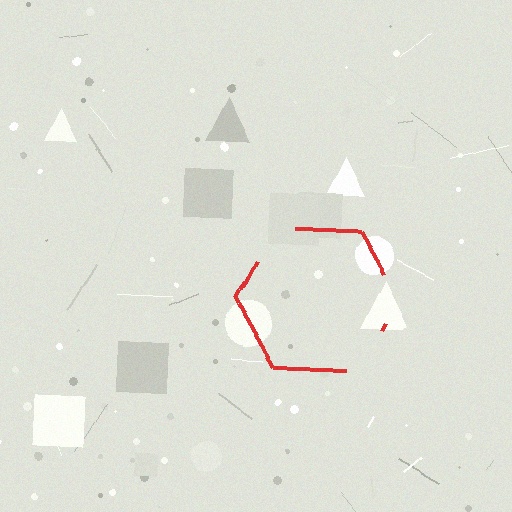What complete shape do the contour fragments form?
The contour fragments form a hexagon.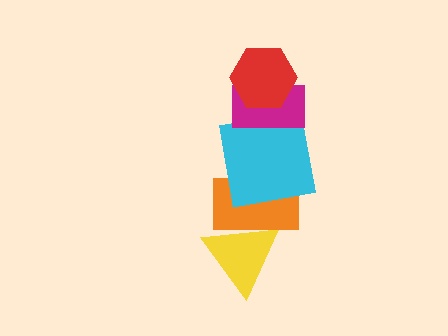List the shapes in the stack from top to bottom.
From top to bottom: the red hexagon, the magenta rectangle, the cyan square, the orange rectangle, the yellow triangle.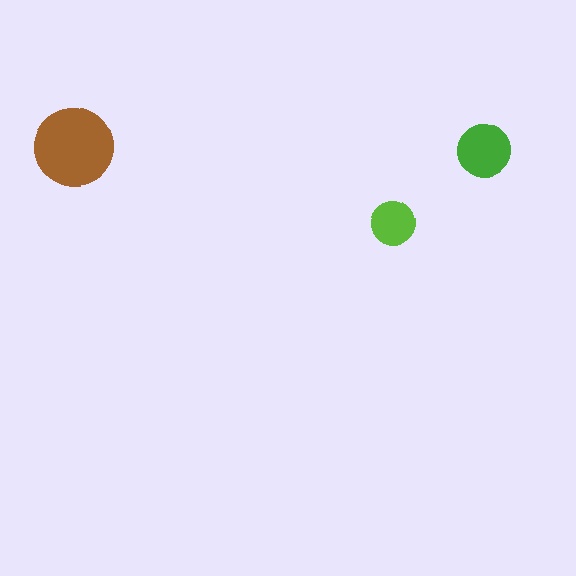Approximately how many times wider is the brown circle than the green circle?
About 1.5 times wider.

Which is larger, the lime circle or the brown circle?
The brown one.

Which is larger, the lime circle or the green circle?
The green one.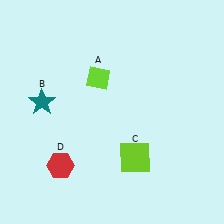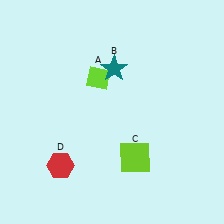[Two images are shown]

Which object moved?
The teal star (B) moved right.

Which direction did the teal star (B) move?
The teal star (B) moved right.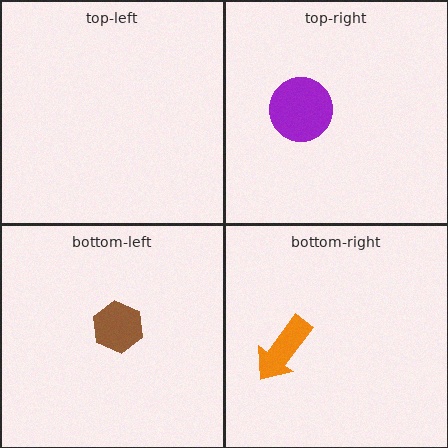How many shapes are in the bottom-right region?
1.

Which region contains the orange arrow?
The bottom-right region.